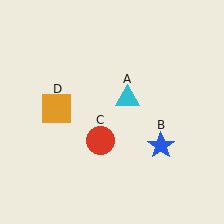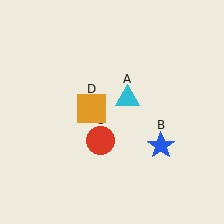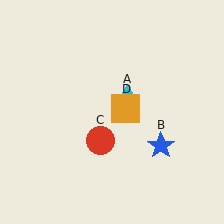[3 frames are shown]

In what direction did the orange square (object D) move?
The orange square (object D) moved right.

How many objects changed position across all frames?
1 object changed position: orange square (object D).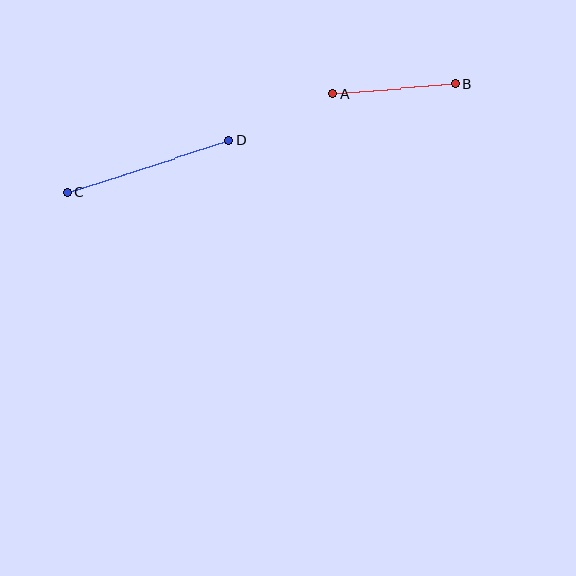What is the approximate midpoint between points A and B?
The midpoint is at approximately (394, 89) pixels.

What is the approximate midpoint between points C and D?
The midpoint is at approximately (148, 166) pixels.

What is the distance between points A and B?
The distance is approximately 123 pixels.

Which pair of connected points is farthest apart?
Points C and D are farthest apart.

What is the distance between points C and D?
The distance is approximately 170 pixels.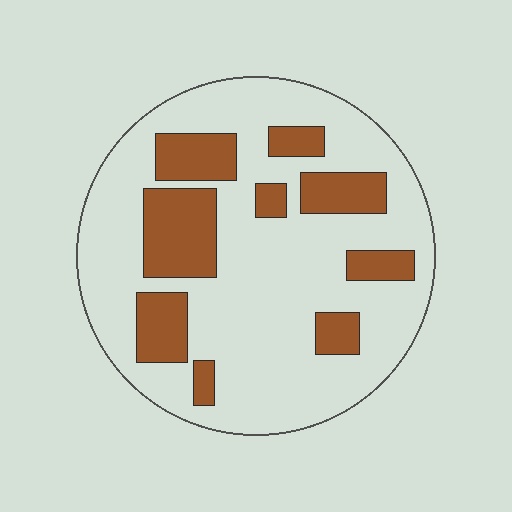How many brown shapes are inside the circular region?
9.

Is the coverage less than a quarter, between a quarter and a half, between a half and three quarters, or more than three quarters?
Between a quarter and a half.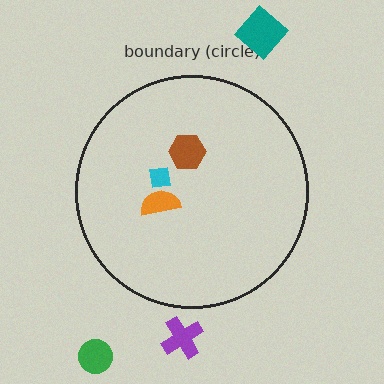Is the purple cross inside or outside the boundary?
Outside.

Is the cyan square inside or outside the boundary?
Inside.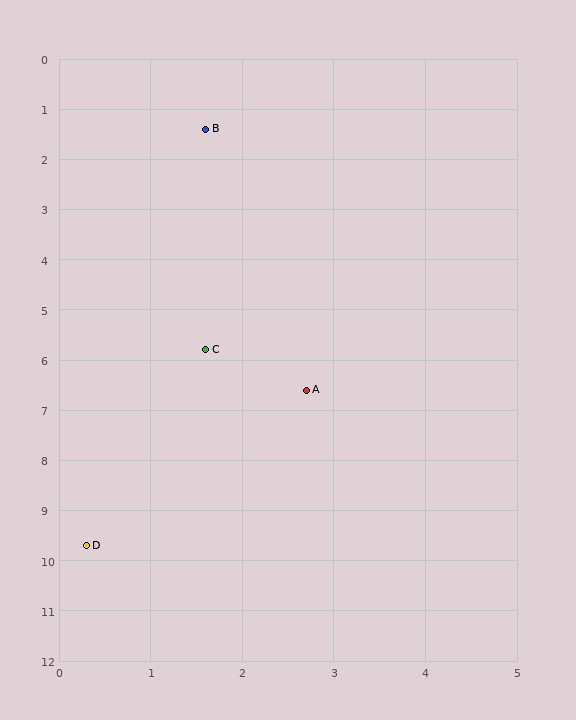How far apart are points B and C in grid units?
Points B and C are about 4.4 grid units apart.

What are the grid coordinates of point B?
Point B is at approximately (1.6, 1.4).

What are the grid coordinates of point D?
Point D is at approximately (0.3, 9.7).